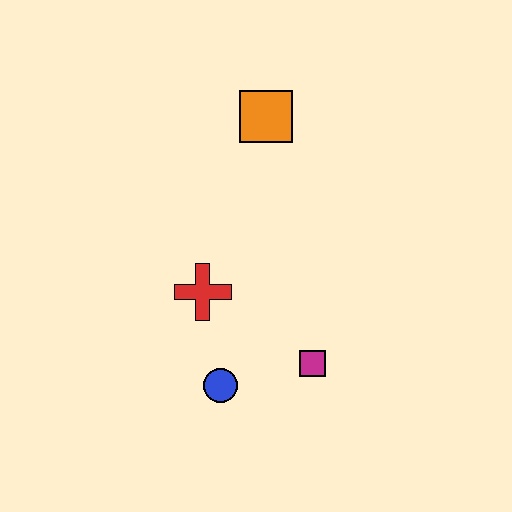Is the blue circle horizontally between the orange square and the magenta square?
No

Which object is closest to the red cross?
The blue circle is closest to the red cross.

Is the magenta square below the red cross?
Yes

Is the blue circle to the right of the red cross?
Yes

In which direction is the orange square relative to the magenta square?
The orange square is above the magenta square.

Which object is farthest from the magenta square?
The orange square is farthest from the magenta square.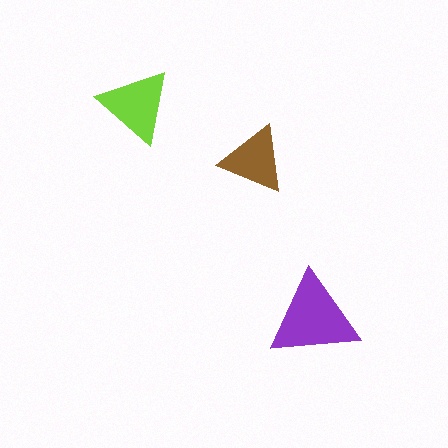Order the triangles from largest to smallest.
the purple one, the lime one, the brown one.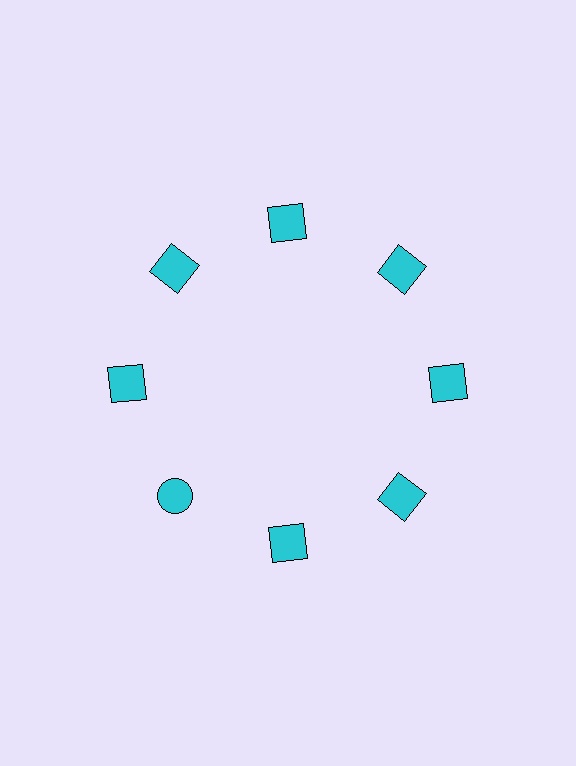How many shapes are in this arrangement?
There are 8 shapes arranged in a ring pattern.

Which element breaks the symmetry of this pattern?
The cyan circle at roughly the 8 o'clock position breaks the symmetry. All other shapes are cyan squares.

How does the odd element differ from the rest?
It has a different shape: circle instead of square.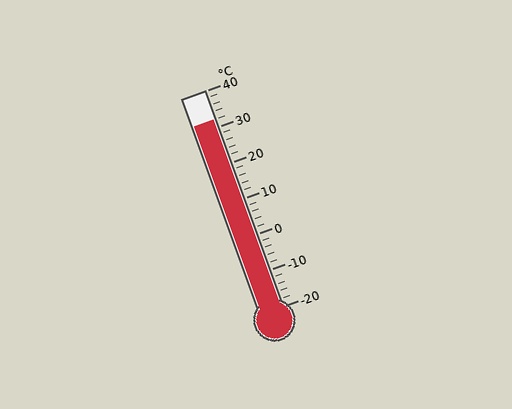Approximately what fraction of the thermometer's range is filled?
The thermometer is filled to approximately 85% of its range.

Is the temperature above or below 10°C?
The temperature is above 10°C.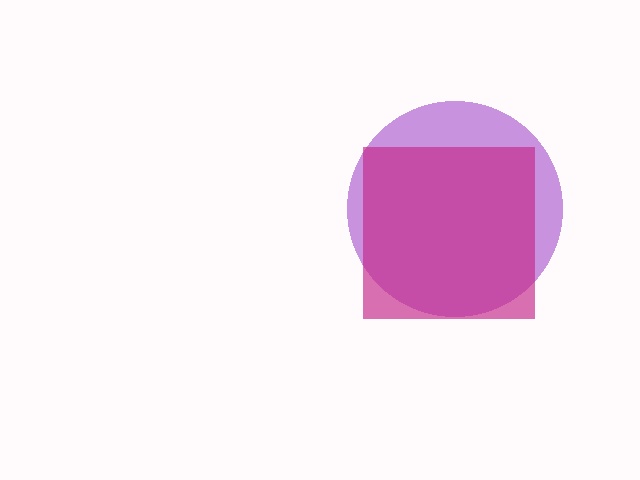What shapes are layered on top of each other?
The layered shapes are: a purple circle, a magenta square.